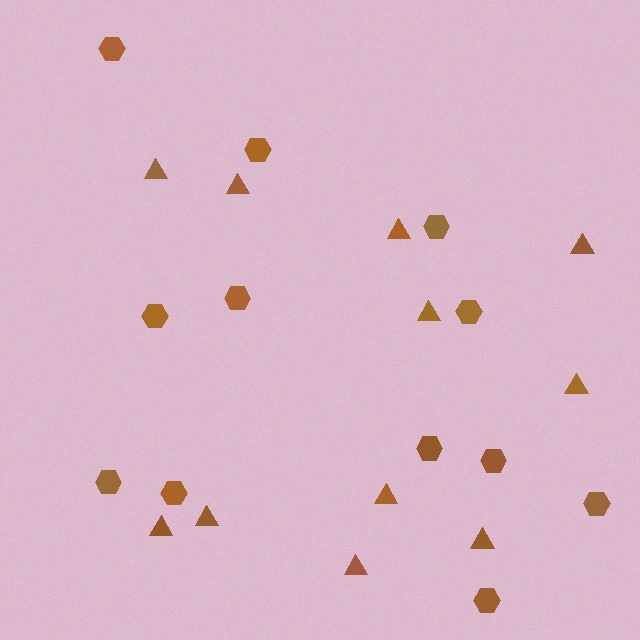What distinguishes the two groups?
There are 2 groups: one group of triangles (11) and one group of hexagons (12).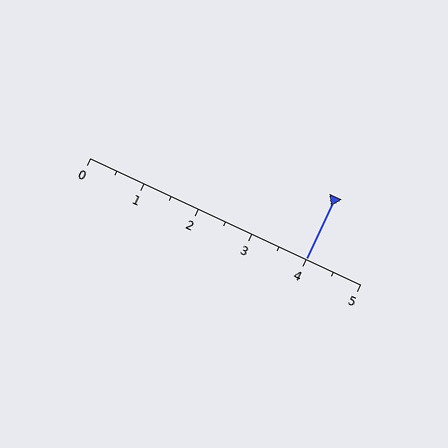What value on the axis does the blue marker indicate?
The marker indicates approximately 4.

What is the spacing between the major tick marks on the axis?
The major ticks are spaced 1 apart.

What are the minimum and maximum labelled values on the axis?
The axis runs from 0 to 5.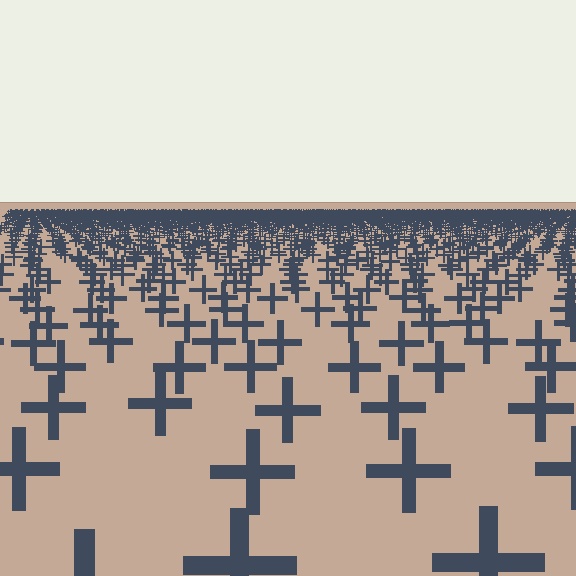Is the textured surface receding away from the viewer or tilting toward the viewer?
The surface is receding away from the viewer. Texture elements get smaller and denser toward the top.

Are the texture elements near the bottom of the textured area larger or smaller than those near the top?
Larger. Near the bottom, elements are closer to the viewer and appear at a bigger on-screen size.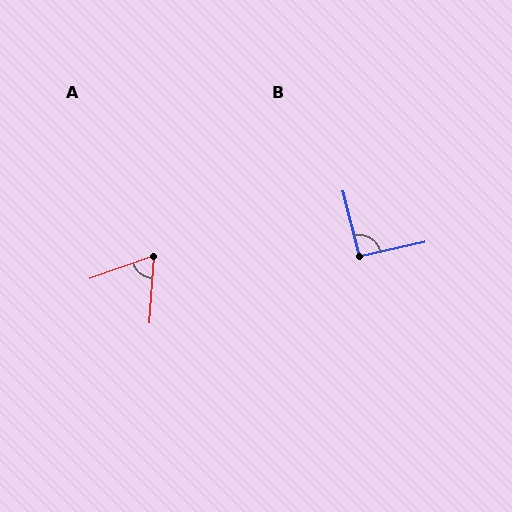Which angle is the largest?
B, at approximately 91 degrees.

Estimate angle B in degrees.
Approximately 91 degrees.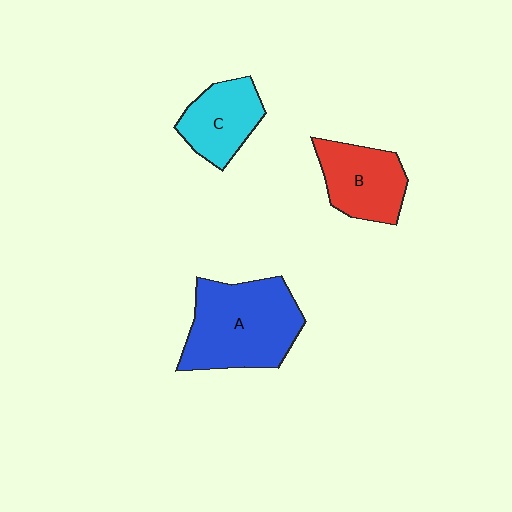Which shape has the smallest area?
Shape C (cyan).